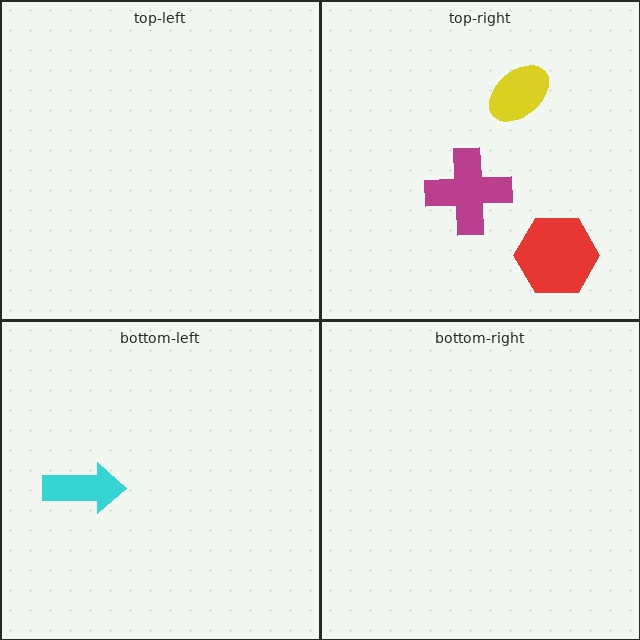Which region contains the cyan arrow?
The bottom-left region.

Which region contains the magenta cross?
The top-right region.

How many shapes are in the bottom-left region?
1.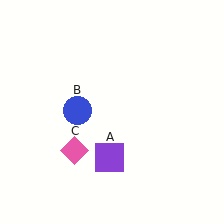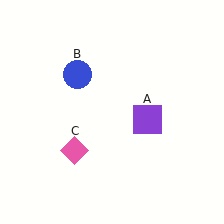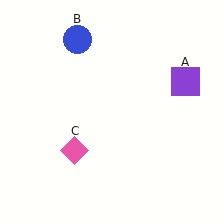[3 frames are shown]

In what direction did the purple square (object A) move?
The purple square (object A) moved up and to the right.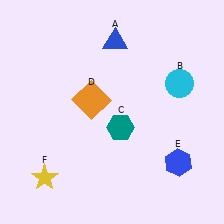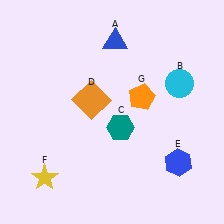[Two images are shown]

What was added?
An orange pentagon (G) was added in Image 2.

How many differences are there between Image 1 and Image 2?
There is 1 difference between the two images.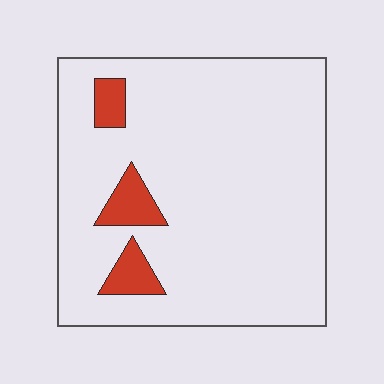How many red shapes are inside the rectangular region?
3.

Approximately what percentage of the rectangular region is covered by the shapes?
Approximately 10%.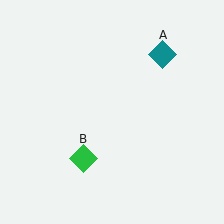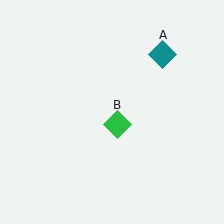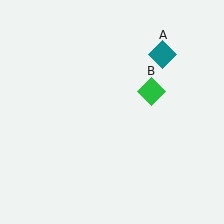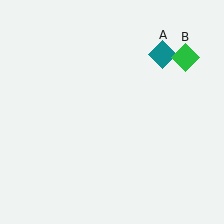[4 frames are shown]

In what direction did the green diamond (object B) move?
The green diamond (object B) moved up and to the right.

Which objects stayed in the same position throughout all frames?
Teal diamond (object A) remained stationary.